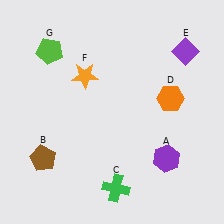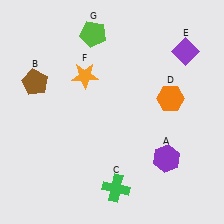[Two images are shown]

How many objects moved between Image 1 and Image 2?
2 objects moved between the two images.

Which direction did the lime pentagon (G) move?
The lime pentagon (G) moved right.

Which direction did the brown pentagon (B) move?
The brown pentagon (B) moved up.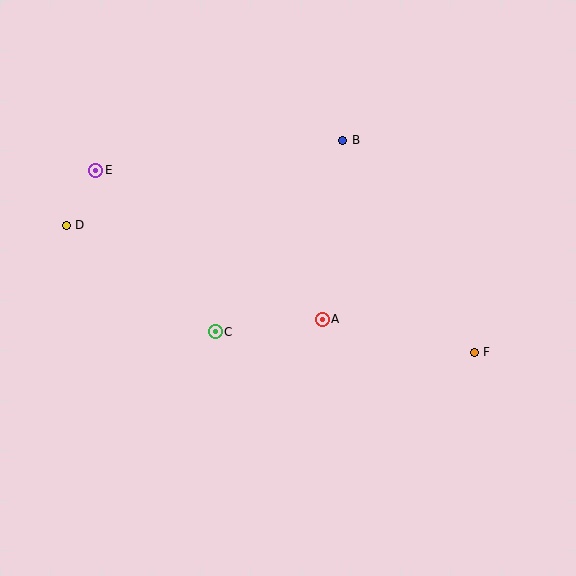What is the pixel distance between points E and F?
The distance between E and F is 420 pixels.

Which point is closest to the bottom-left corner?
Point C is closest to the bottom-left corner.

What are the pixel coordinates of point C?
Point C is at (215, 332).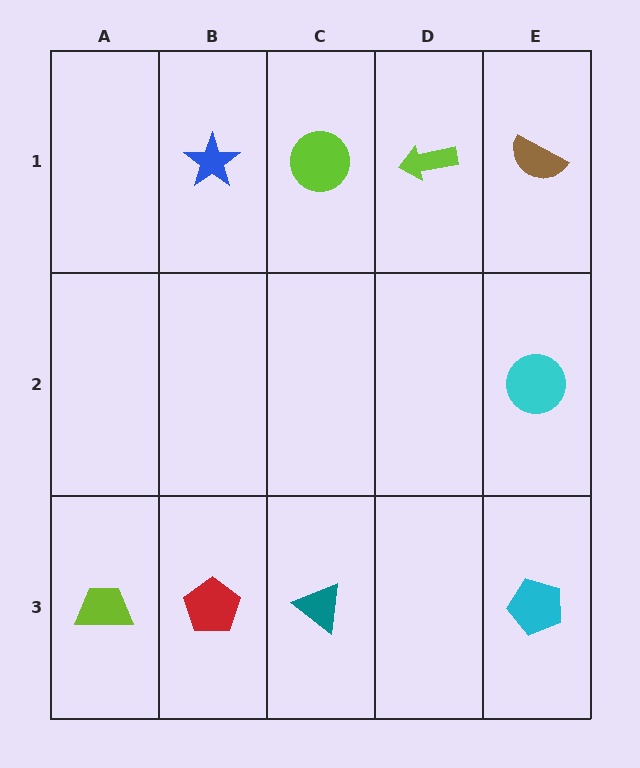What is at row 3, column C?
A teal triangle.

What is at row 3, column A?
A lime trapezoid.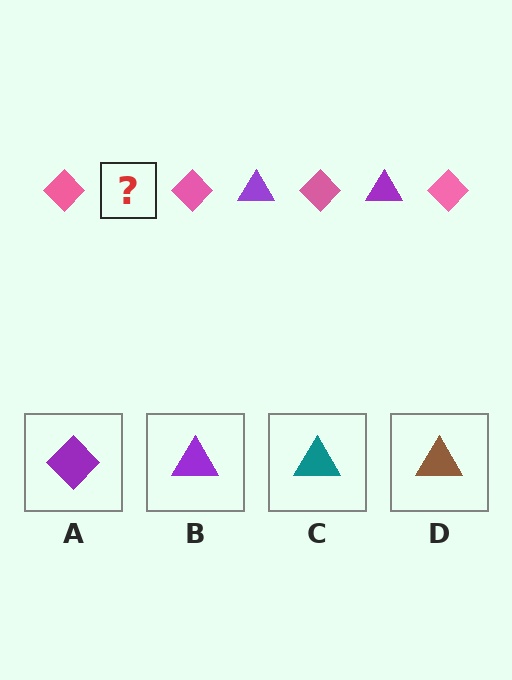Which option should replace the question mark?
Option B.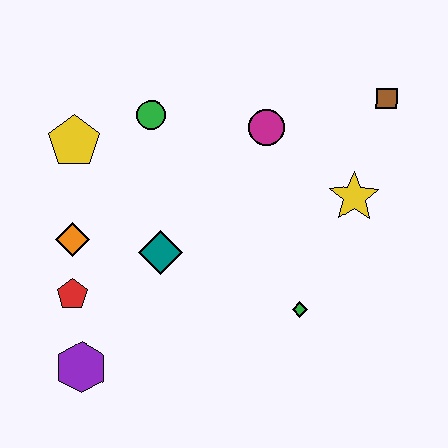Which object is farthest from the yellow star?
The purple hexagon is farthest from the yellow star.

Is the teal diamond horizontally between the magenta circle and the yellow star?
No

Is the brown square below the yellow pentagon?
No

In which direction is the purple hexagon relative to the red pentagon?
The purple hexagon is below the red pentagon.